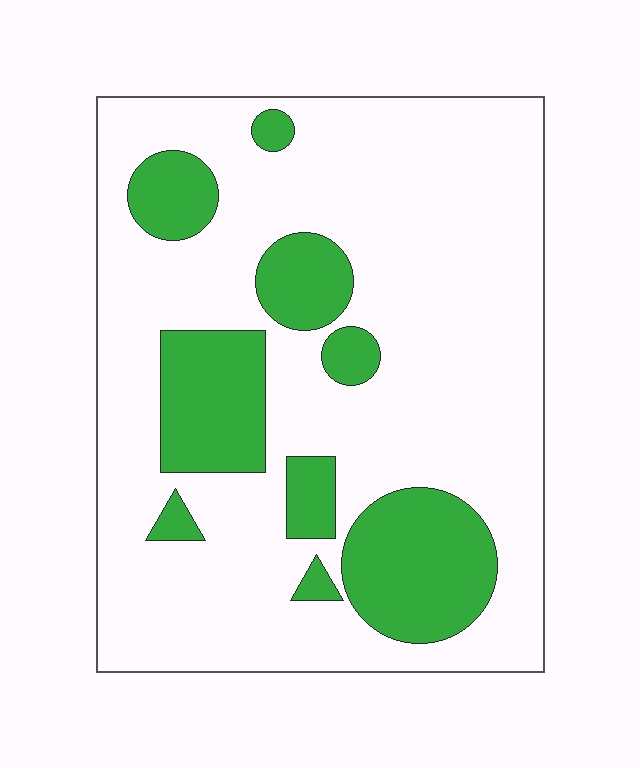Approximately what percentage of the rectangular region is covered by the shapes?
Approximately 25%.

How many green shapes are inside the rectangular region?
9.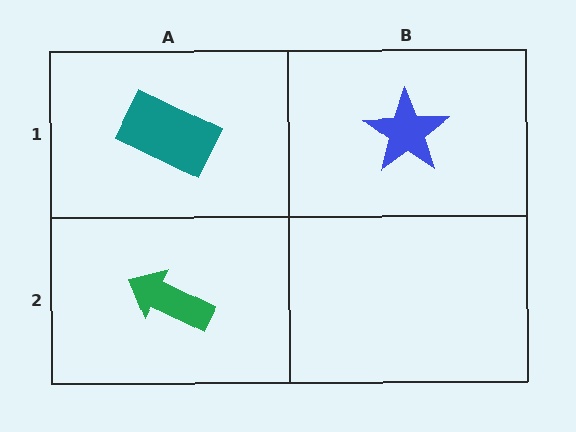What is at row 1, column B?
A blue star.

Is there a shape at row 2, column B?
No, that cell is empty.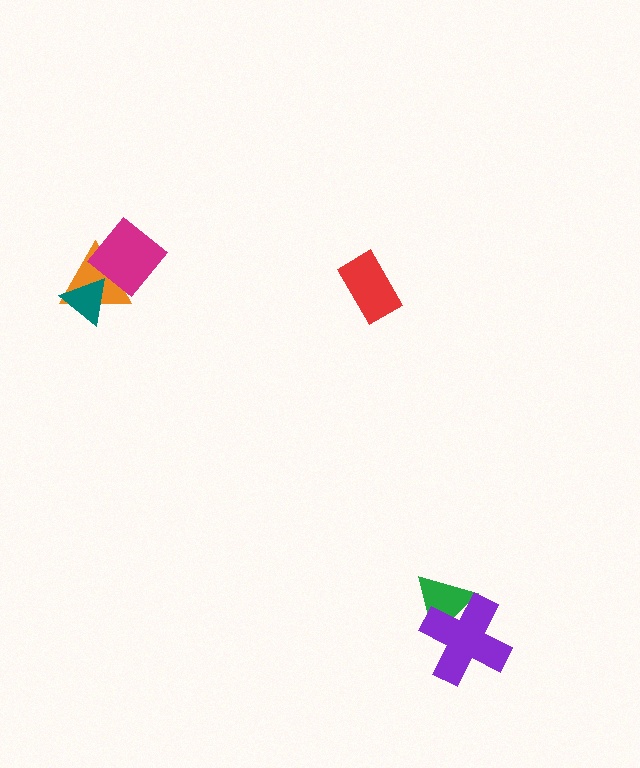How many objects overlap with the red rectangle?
0 objects overlap with the red rectangle.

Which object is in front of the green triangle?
The purple cross is in front of the green triangle.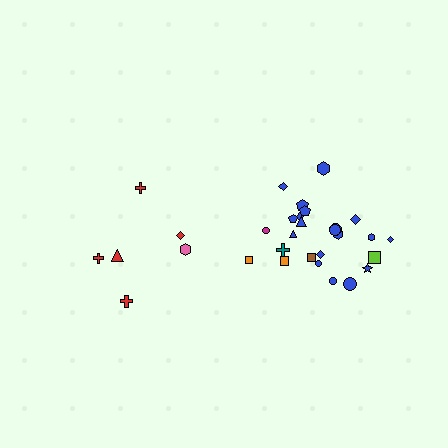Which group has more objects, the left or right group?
The right group.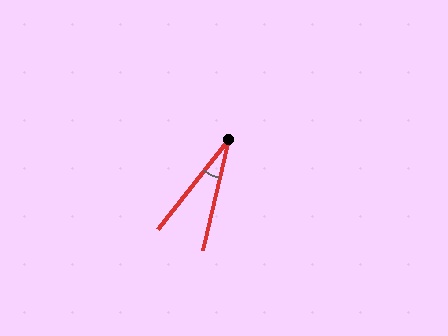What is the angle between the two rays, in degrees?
Approximately 25 degrees.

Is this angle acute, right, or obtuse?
It is acute.